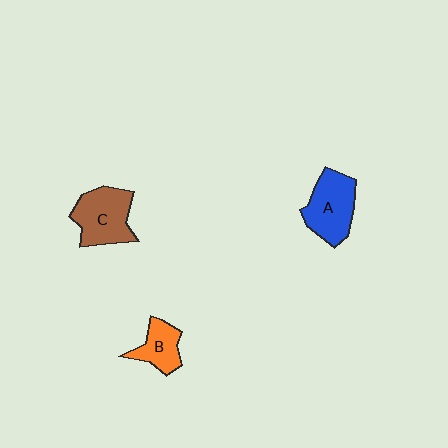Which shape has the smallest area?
Shape B (orange).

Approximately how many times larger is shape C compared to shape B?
Approximately 1.6 times.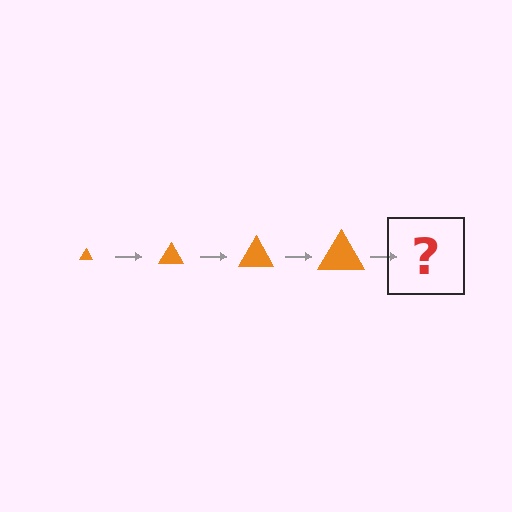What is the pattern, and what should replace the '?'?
The pattern is that the triangle gets progressively larger each step. The '?' should be an orange triangle, larger than the previous one.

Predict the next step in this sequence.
The next step is an orange triangle, larger than the previous one.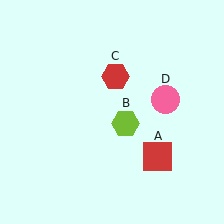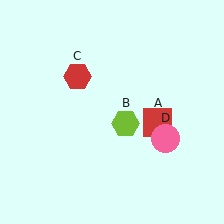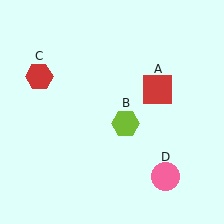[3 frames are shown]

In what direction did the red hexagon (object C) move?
The red hexagon (object C) moved left.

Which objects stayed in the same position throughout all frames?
Lime hexagon (object B) remained stationary.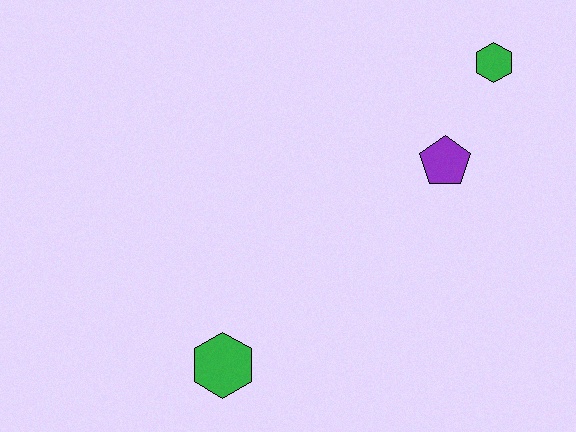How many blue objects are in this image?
There are no blue objects.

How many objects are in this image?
There are 3 objects.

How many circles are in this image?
There are no circles.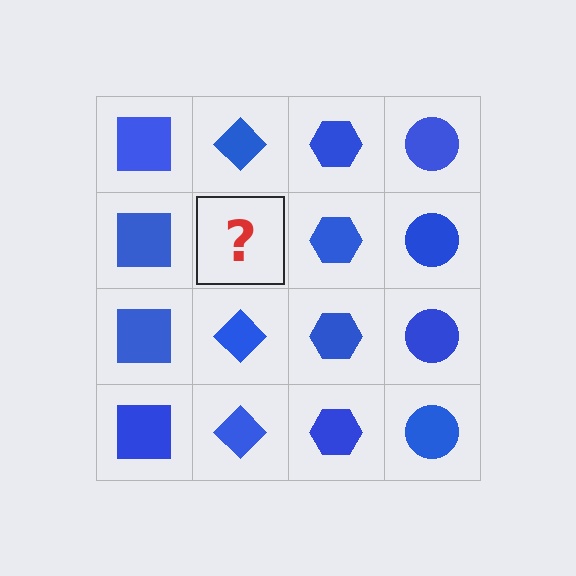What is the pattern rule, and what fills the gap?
The rule is that each column has a consistent shape. The gap should be filled with a blue diamond.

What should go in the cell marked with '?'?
The missing cell should contain a blue diamond.